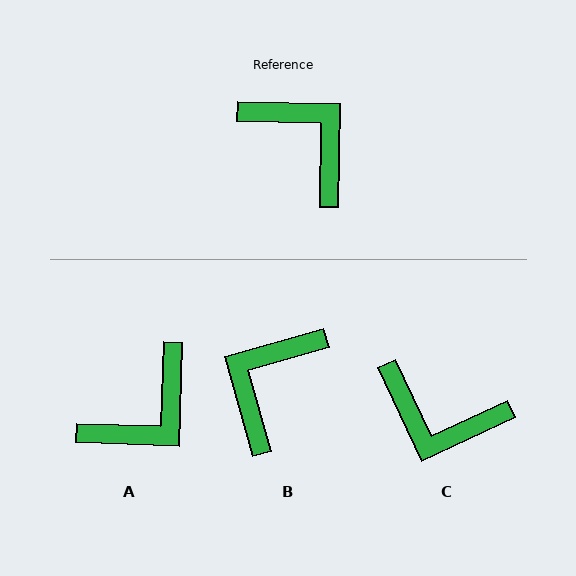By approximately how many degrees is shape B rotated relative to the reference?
Approximately 107 degrees counter-clockwise.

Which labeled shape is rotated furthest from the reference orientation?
C, about 154 degrees away.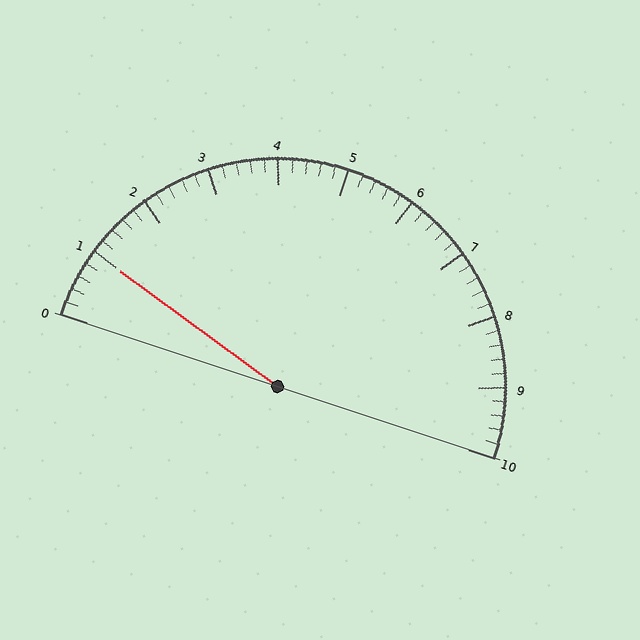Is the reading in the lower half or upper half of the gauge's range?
The reading is in the lower half of the range (0 to 10).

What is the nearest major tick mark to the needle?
The nearest major tick mark is 1.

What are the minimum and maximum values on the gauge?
The gauge ranges from 0 to 10.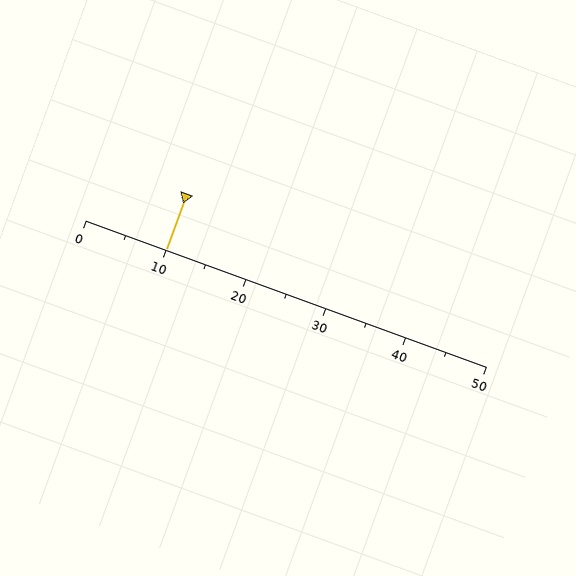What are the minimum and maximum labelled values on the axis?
The axis runs from 0 to 50.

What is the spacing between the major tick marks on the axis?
The major ticks are spaced 10 apart.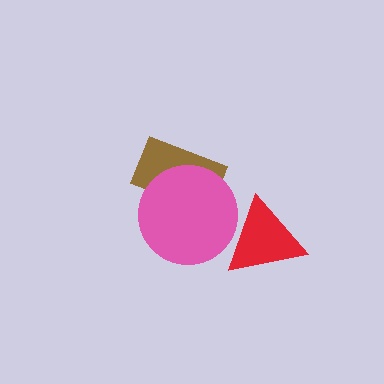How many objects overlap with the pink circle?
2 objects overlap with the pink circle.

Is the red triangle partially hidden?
No, no other shape covers it.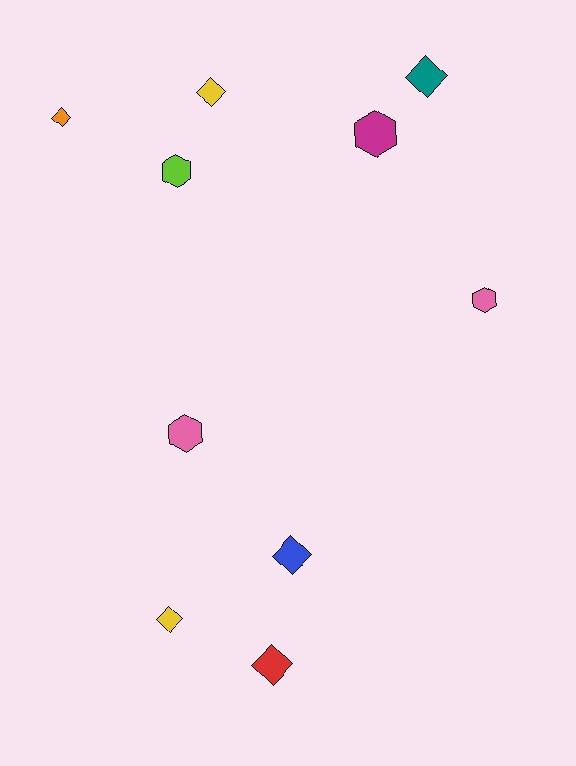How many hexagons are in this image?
There are 4 hexagons.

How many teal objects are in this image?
There is 1 teal object.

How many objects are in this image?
There are 10 objects.